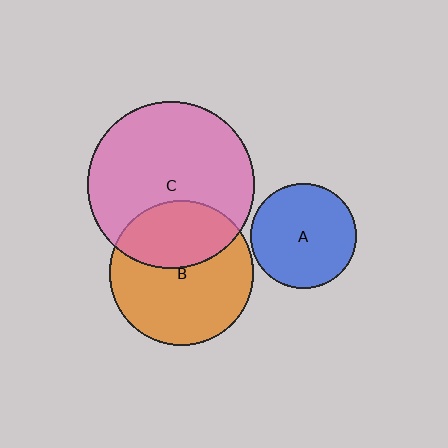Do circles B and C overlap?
Yes.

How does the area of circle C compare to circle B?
Approximately 1.3 times.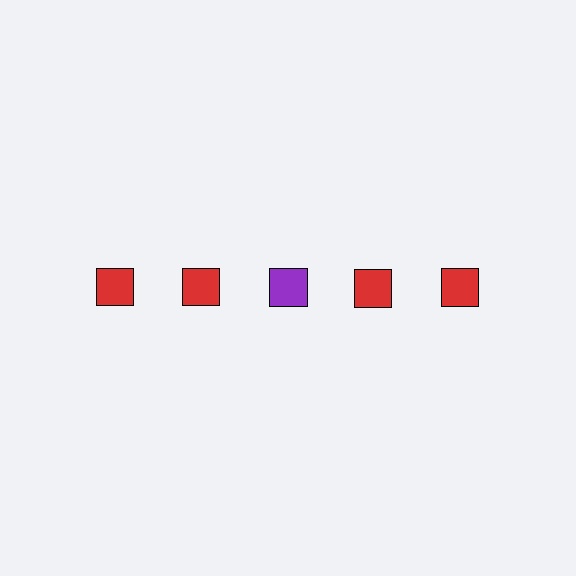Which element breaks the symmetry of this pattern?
The purple square in the top row, center column breaks the symmetry. All other shapes are red squares.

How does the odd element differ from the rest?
It has a different color: purple instead of red.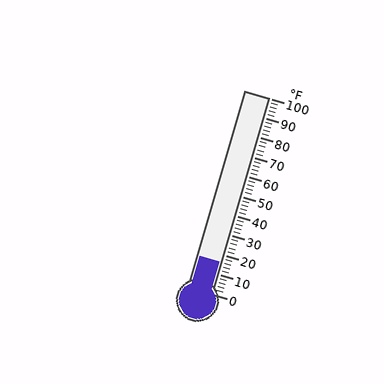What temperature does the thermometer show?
The thermometer shows approximately 16°F.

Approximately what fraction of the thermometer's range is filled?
The thermometer is filled to approximately 15% of its range.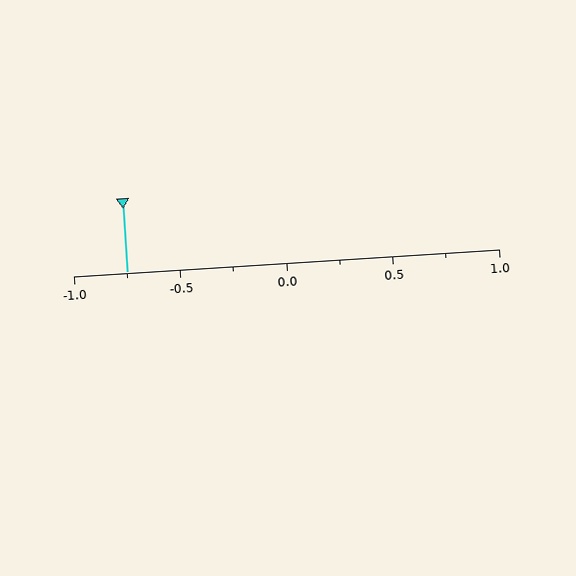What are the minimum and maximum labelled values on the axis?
The axis runs from -1.0 to 1.0.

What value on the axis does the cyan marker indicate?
The marker indicates approximately -0.75.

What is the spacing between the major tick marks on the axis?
The major ticks are spaced 0.5 apart.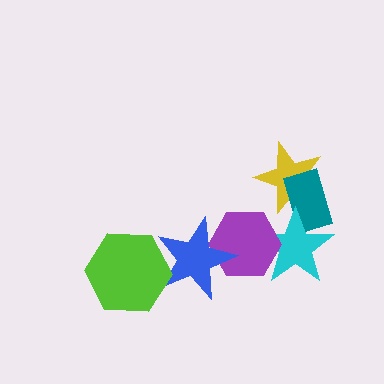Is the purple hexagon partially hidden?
Yes, it is partially covered by another shape.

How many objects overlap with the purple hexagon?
2 objects overlap with the purple hexagon.